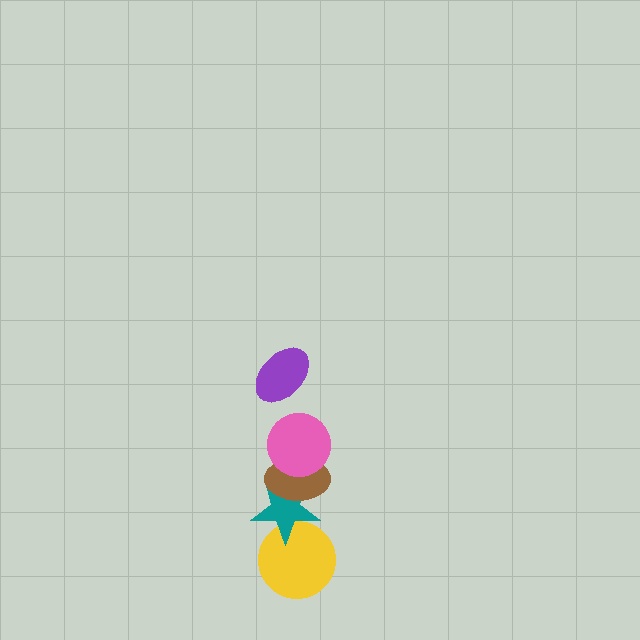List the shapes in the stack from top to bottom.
From top to bottom: the purple ellipse, the pink circle, the brown ellipse, the teal star, the yellow circle.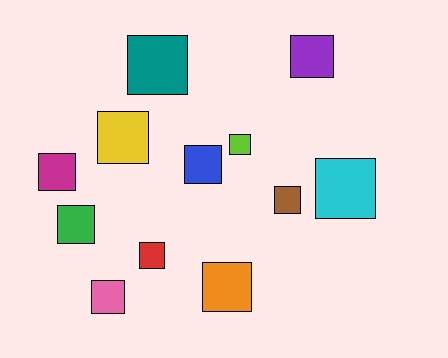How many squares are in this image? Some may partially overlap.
There are 12 squares.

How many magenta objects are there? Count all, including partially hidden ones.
There is 1 magenta object.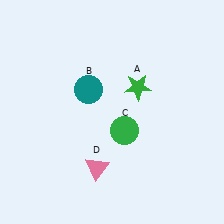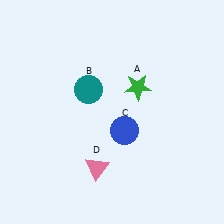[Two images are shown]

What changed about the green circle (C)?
In Image 1, C is green. In Image 2, it changed to blue.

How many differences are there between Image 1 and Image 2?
There is 1 difference between the two images.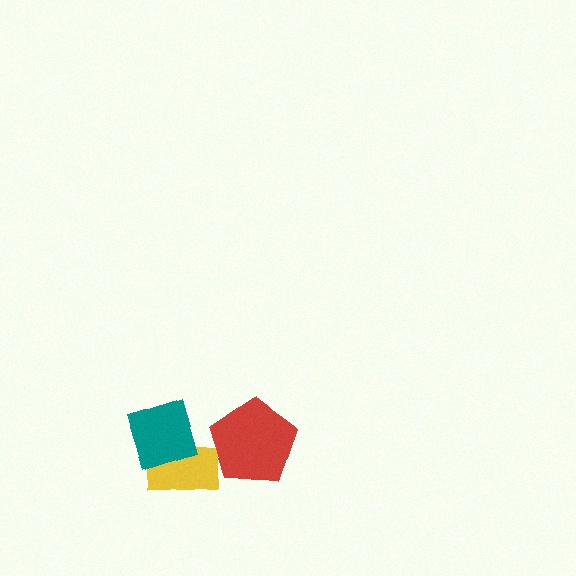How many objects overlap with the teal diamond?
1 object overlaps with the teal diamond.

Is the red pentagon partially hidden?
No, no other shape covers it.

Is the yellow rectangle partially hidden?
Yes, it is partially covered by another shape.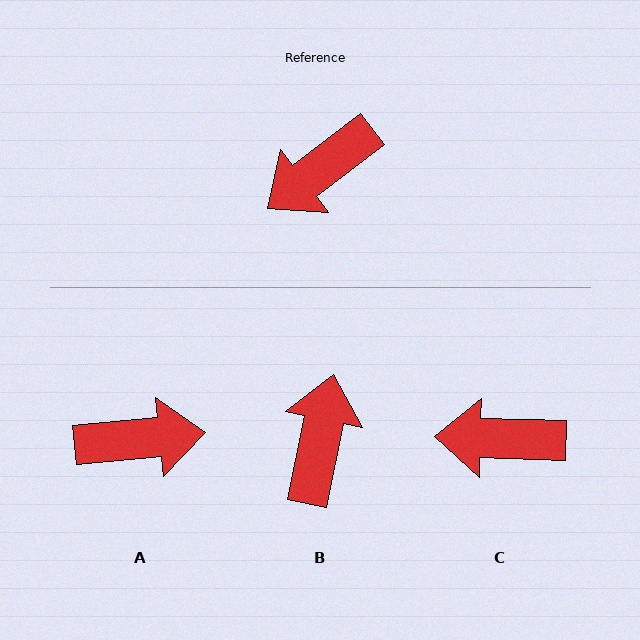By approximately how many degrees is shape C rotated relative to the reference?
Approximately 39 degrees clockwise.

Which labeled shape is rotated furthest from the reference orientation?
A, about 148 degrees away.